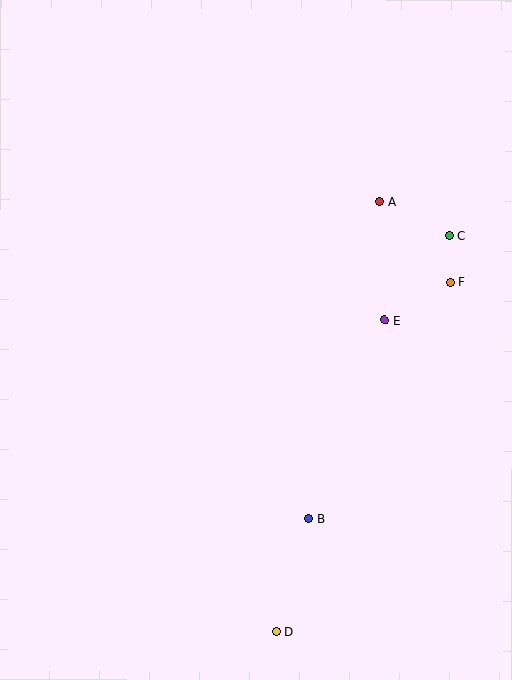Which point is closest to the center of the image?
Point E at (385, 320) is closest to the center.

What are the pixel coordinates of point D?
Point D is at (276, 632).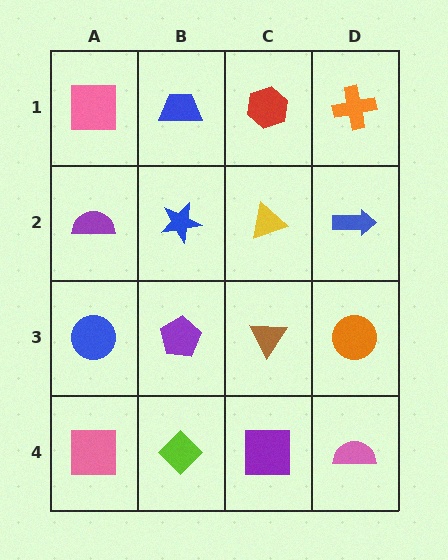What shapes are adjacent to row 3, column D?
A blue arrow (row 2, column D), a pink semicircle (row 4, column D), a brown triangle (row 3, column C).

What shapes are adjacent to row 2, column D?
An orange cross (row 1, column D), an orange circle (row 3, column D), a yellow triangle (row 2, column C).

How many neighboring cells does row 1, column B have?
3.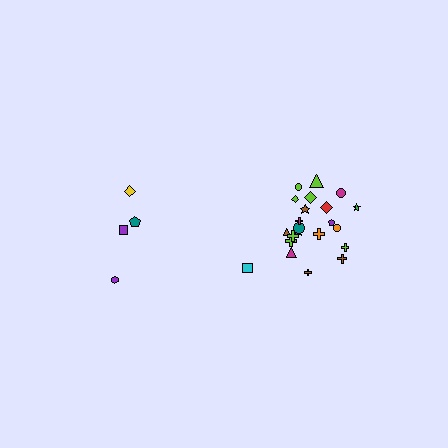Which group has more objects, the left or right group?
The right group.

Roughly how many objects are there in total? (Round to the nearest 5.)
Roughly 25 objects in total.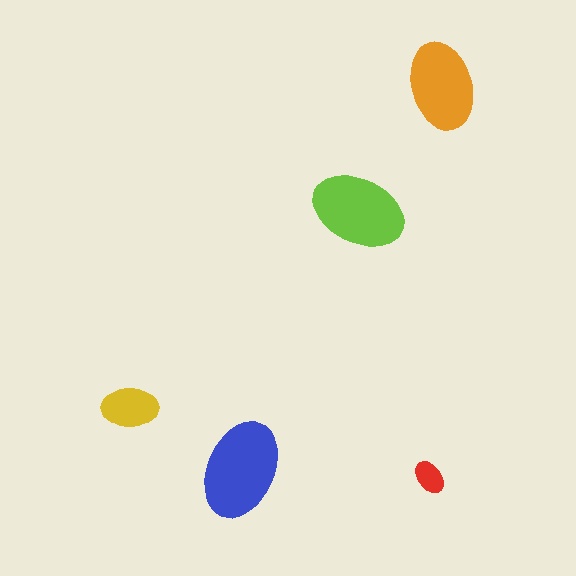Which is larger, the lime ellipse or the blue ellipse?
The blue one.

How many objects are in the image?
There are 5 objects in the image.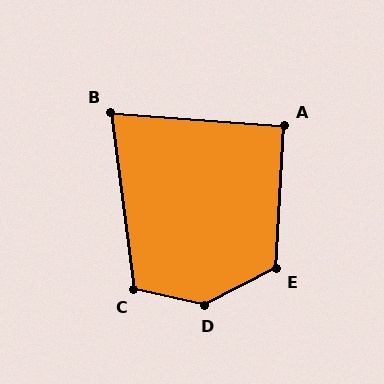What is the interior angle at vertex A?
Approximately 91 degrees (approximately right).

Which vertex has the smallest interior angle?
B, at approximately 78 degrees.